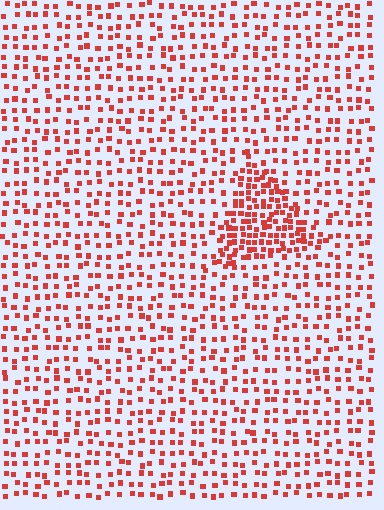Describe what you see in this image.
The image contains small red elements arranged at two different densities. A triangle-shaped region is visible where the elements are more densely packed than the surrounding area.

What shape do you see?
I see a triangle.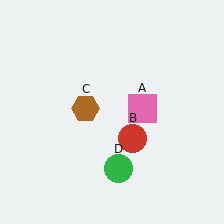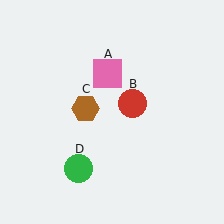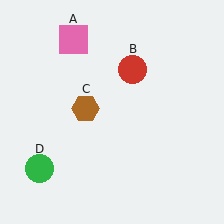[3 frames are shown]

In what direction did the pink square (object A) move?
The pink square (object A) moved up and to the left.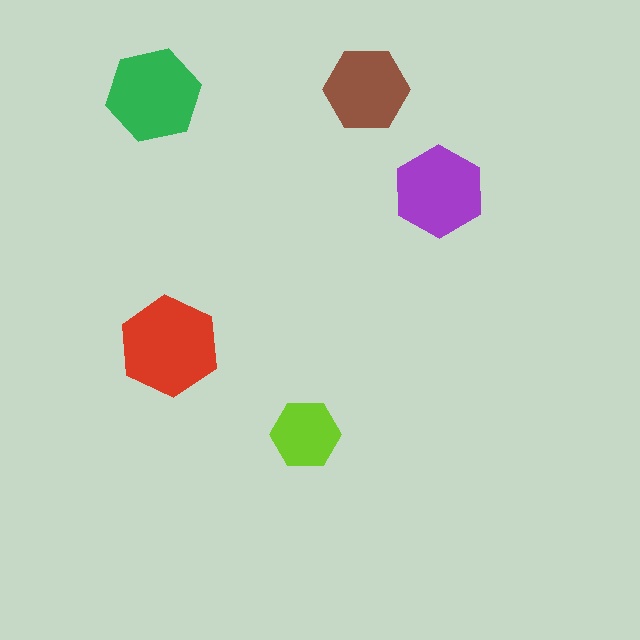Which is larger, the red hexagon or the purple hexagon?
The red one.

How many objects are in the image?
There are 5 objects in the image.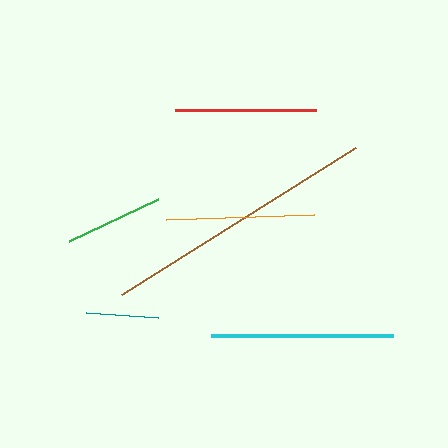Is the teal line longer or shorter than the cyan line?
The cyan line is longer than the teal line.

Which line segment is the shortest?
The teal line is the shortest at approximately 72 pixels.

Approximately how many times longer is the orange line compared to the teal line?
The orange line is approximately 2.1 times the length of the teal line.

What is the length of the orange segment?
The orange segment is approximately 148 pixels long.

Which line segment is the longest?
The brown line is the longest at approximately 277 pixels.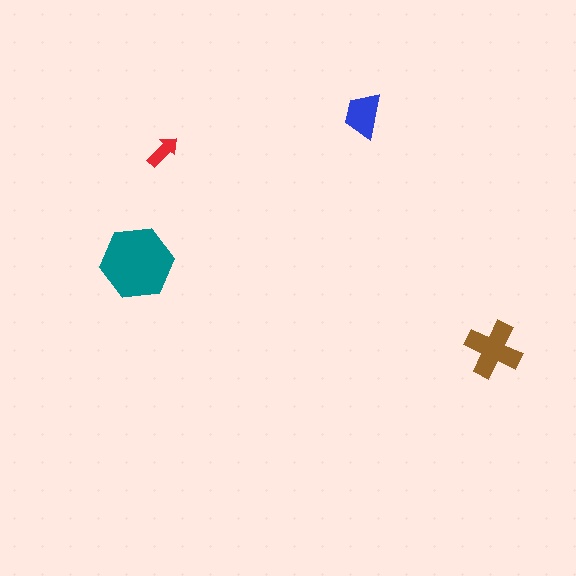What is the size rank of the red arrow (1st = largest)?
4th.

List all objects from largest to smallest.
The teal hexagon, the brown cross, the blue trapezoid, the red arrow.